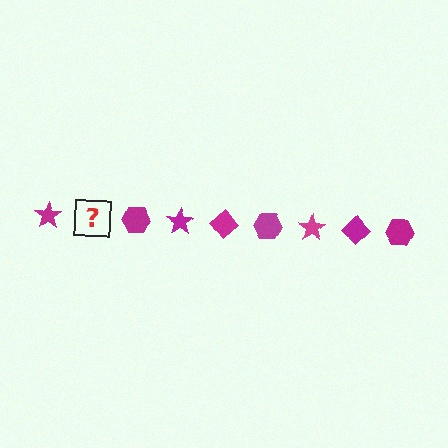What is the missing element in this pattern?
The missing element is a magenta diamond.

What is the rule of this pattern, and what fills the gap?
The rule is that the pattern cycles through star, diamond, hexagon shapes in magenta. The gap should be filled with a magenta diamond.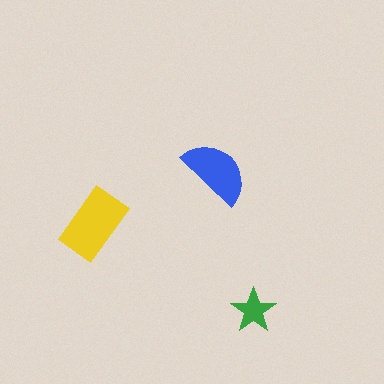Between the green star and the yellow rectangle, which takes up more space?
The yellow rectangle.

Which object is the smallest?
The green star.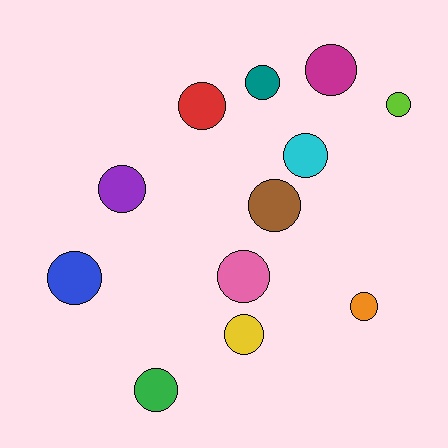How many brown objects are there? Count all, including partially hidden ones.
There is 1 brown object.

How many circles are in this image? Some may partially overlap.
There are 12 circles.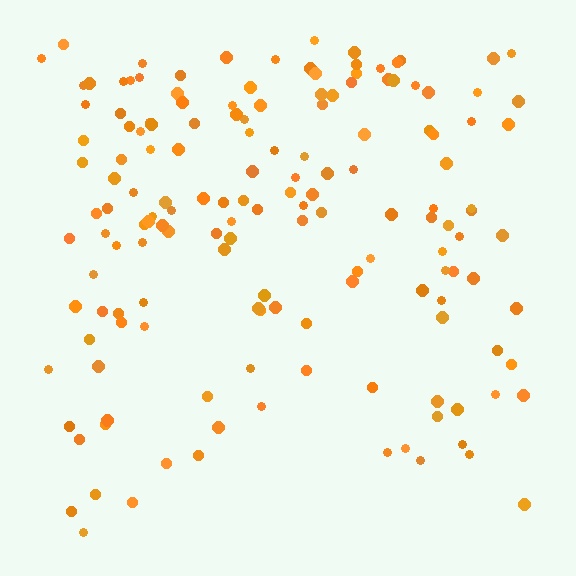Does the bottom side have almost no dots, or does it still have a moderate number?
Still a moderate number, just noticeably fewer than the top.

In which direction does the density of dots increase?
From bottom to top, with the top side densest.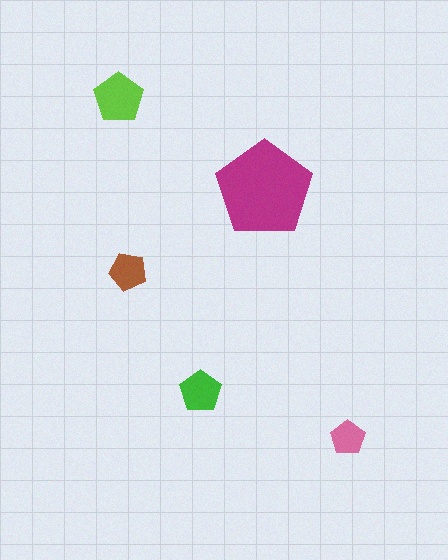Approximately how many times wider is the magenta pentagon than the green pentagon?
About 2.5 times wider.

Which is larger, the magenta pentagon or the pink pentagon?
The magenta one.